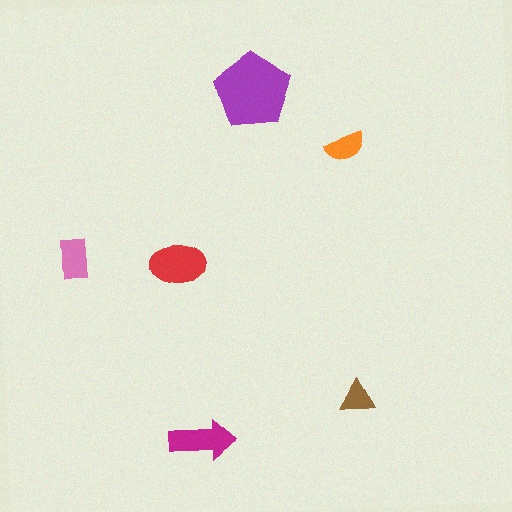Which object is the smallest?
The brown triangle.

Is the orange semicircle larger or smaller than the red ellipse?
Smaller.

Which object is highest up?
The purple pentagon is topmost.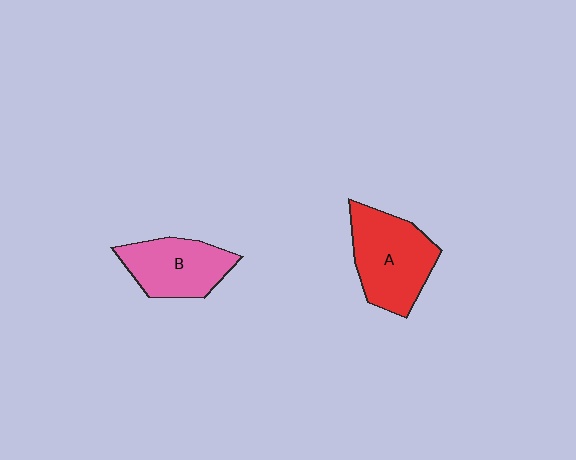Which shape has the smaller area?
Shape B (pink).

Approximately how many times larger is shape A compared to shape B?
Approximately 1.2 times.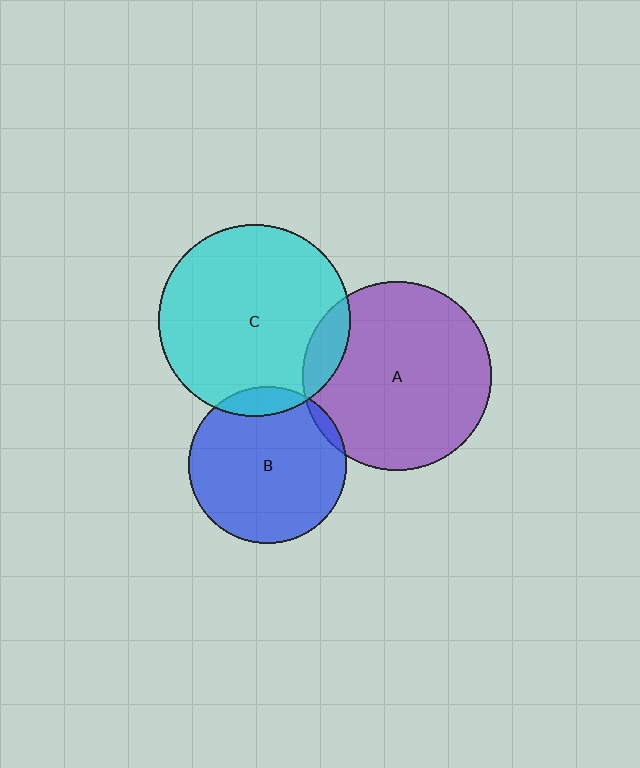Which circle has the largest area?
Circle C (cyan).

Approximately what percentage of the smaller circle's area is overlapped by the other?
Approximately 10%.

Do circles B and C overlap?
Yes.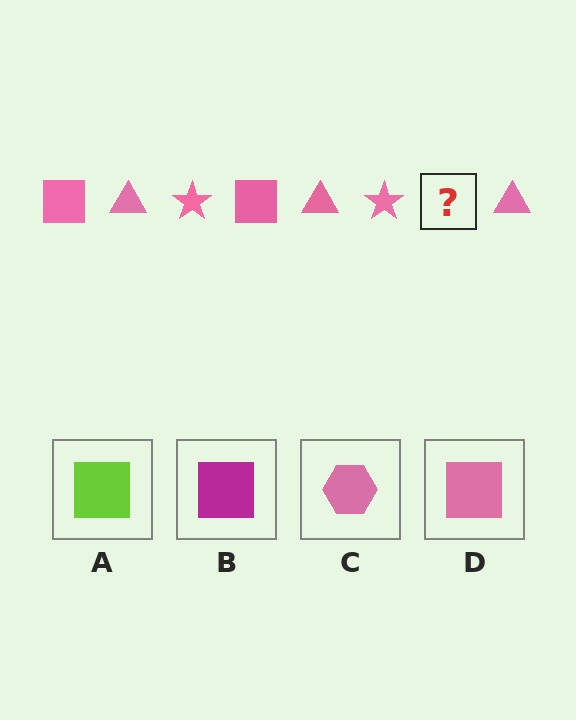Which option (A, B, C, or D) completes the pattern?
D.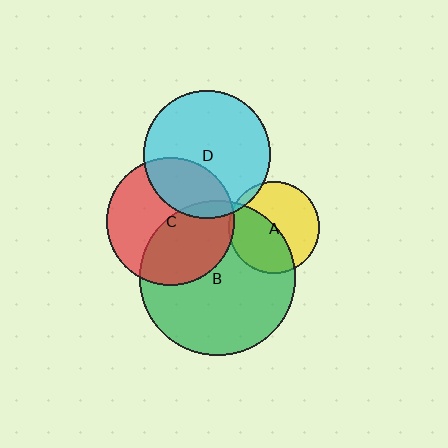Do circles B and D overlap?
Yes.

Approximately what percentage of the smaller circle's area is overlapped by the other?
Approximately 5%.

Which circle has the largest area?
Circle B (green).